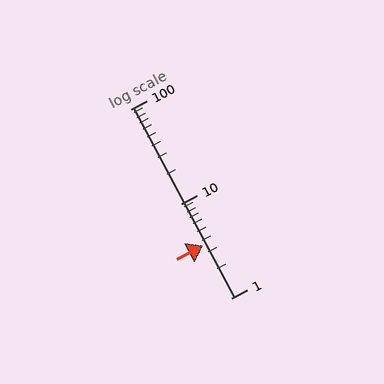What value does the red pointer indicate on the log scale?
The pointer indicates approximately 3.6.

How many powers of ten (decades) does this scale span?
The scale spans 2 decades, from 1 to 100.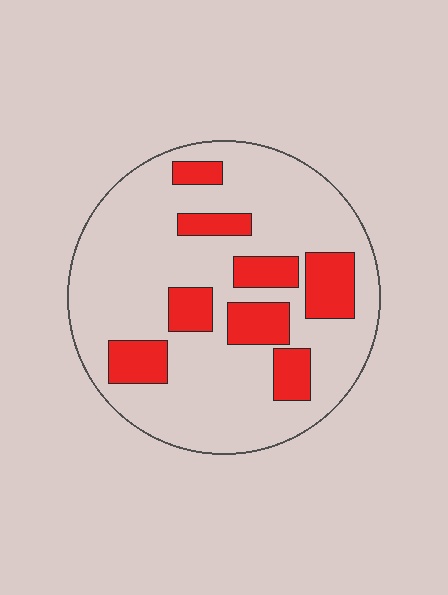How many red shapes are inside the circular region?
8.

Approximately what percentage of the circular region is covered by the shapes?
Approximately 25%.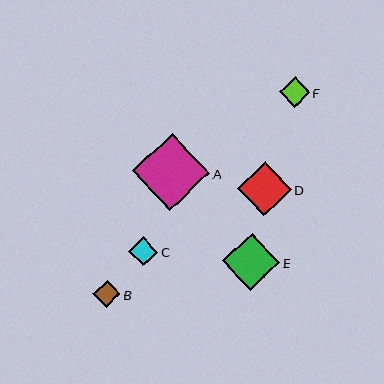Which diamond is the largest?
Diamond A is the largest with a size of approximately 77 pixels.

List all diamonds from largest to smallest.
From largest to smallest: A, E, D, F, C, B.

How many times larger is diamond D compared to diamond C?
Diamond D is approximately 1.9 times the size of diamond C.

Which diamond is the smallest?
Diamond B is the smallest with a size of approximately 27 pixels.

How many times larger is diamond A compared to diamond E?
Diamond A is approximately 1.3 times the size of diamond E.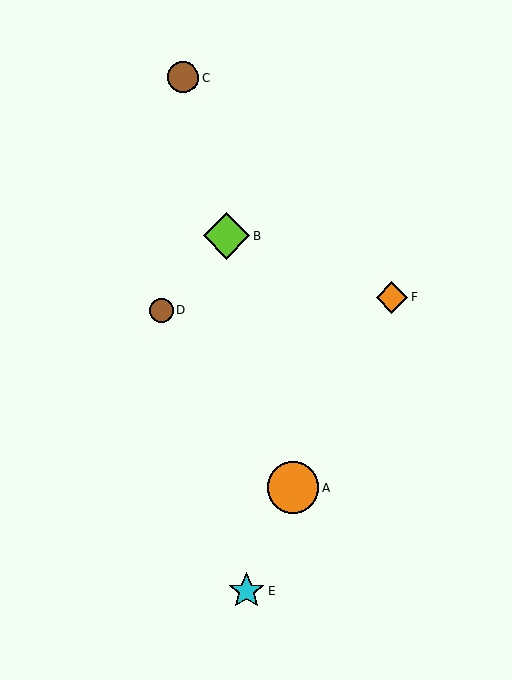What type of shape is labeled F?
Shape F is an orange diamond.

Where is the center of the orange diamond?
The center of the orange diamond is at (392, 297).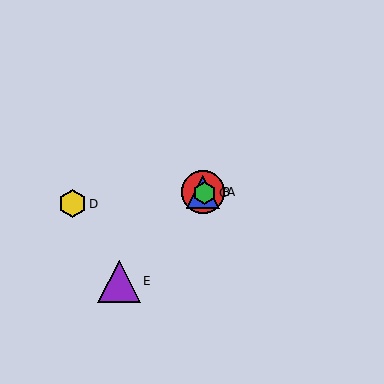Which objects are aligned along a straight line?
Objects A, B, C are aligned along a straight line.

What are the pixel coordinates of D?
Object D is at (73, 204).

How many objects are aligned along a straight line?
3 objects (A, B, C) are aligned along a straight line.